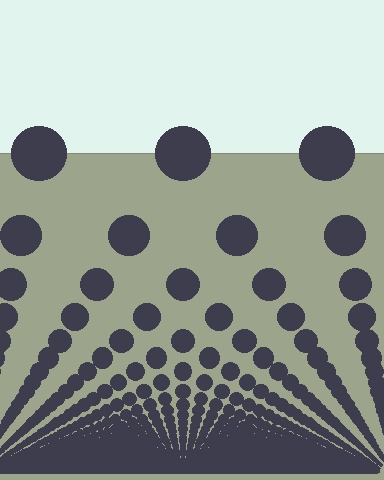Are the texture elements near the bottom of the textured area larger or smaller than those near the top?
Smaller. The gradient is inverted — elements near the bottom are smaller and denser.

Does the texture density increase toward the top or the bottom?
Density increases toward the bottom.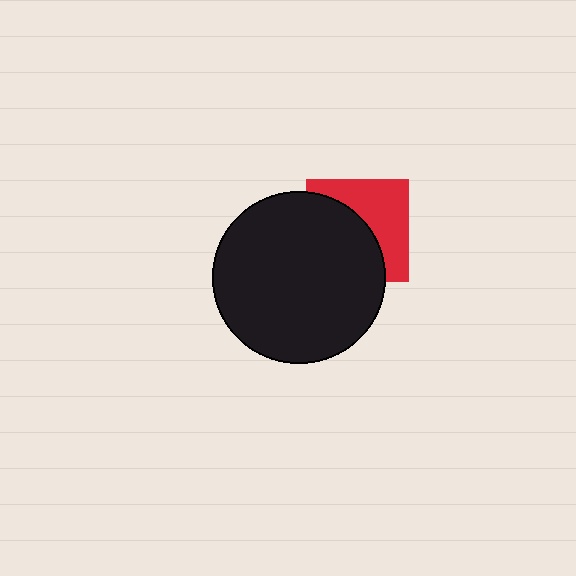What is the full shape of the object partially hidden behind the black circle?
The partially hidden object is a red square.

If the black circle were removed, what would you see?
You would see the complete red square.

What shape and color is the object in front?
The object in front is a black circle.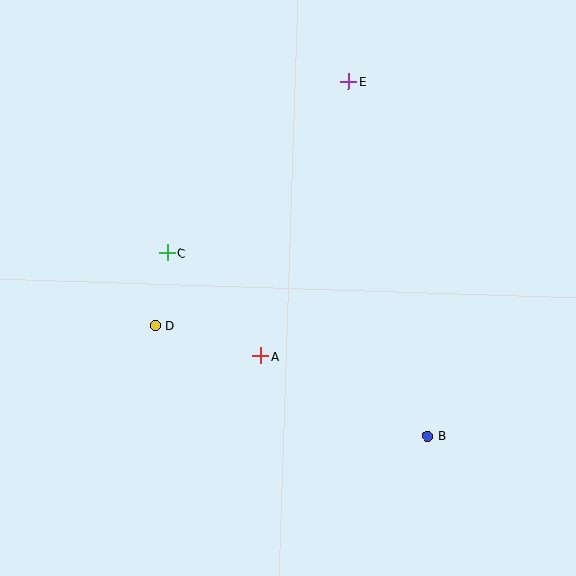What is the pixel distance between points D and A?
The distance between D and A is 110 pixels.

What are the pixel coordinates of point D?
Point D is at (155, 326).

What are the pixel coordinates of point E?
Point E is at (349, 82).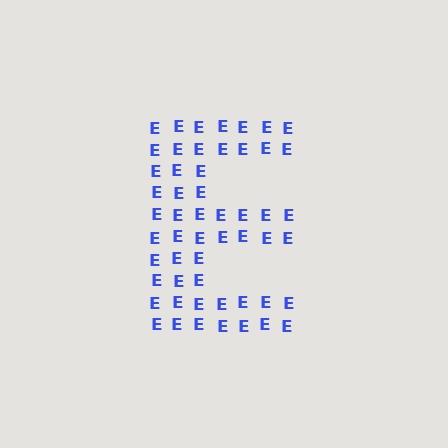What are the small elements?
The small elements are letter E's.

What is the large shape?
The large shape is the letter E.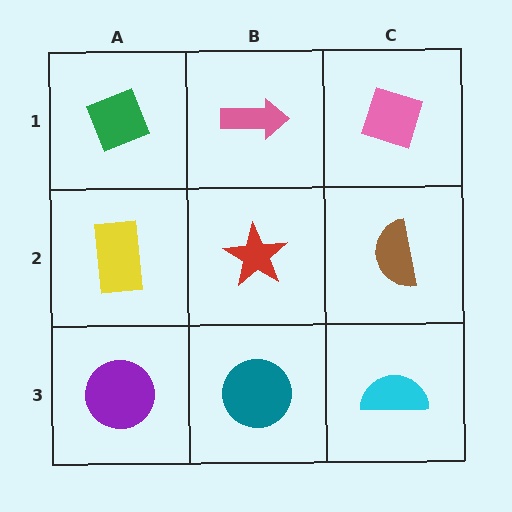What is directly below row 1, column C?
A brown semicircle.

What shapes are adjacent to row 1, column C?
A brown semicircle (row 2, column C), a pink arrow (row 1, column B).